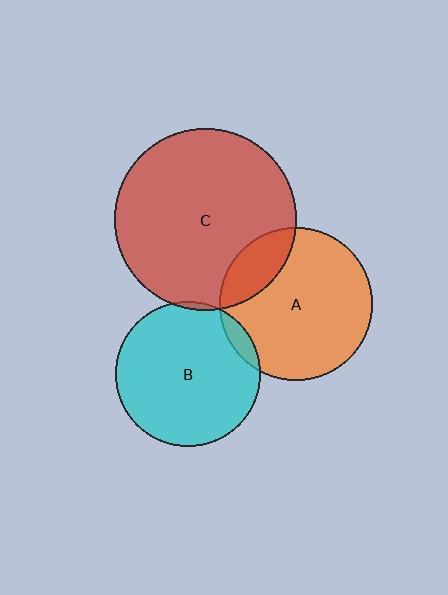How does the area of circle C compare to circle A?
Approximately 1.4 times.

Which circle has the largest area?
Circle C (red).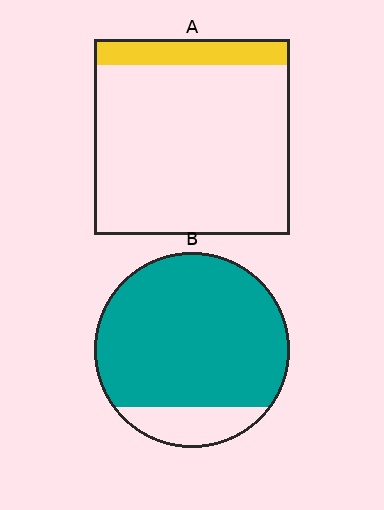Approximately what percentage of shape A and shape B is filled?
A is approximately 15% and B is approximately 85%.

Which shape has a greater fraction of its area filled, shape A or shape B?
Shape B.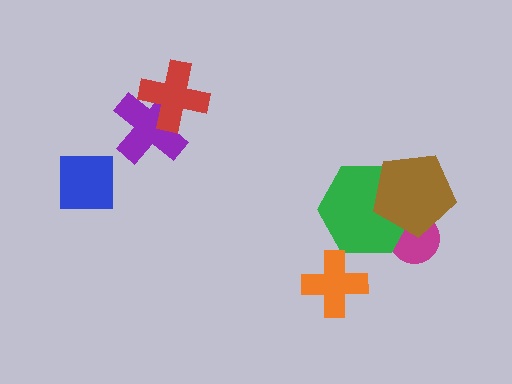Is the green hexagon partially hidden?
Yes, it is partially covered by another shape.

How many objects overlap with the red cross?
1 object overlaps with the red cross.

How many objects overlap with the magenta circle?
2 objects overlap with the magenta circle.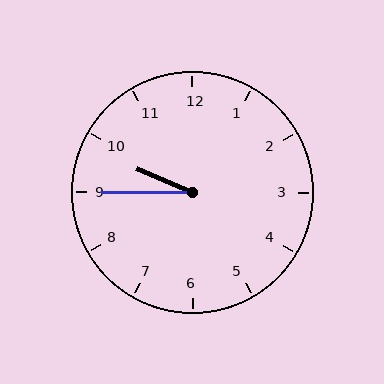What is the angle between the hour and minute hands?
Approximately 22 degrees.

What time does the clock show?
9:45.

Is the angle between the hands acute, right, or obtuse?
It is acute.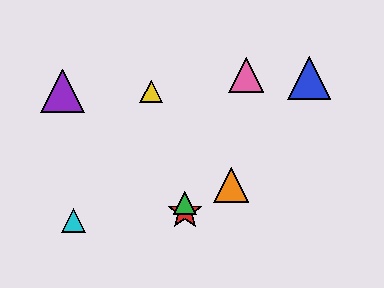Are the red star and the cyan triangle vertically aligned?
No, the red star is at x≈185 and the cyan triangle is at x≈73.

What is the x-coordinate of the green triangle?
The green triangle is at x≈185.